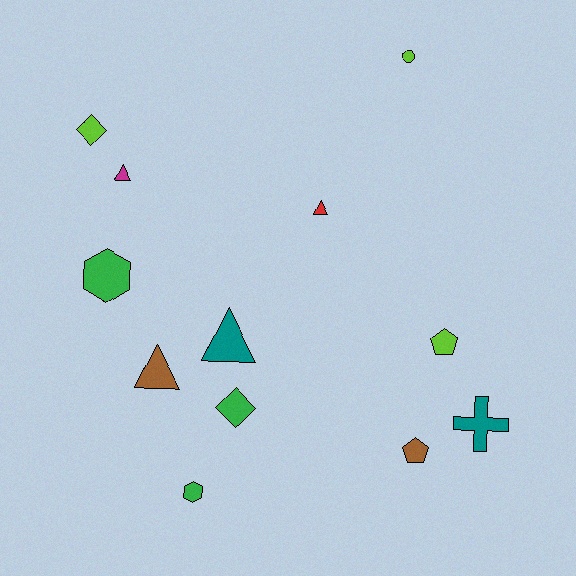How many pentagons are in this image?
There are 2 pentagons.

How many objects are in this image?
There are 12 objects.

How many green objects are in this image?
There are 3 green objects.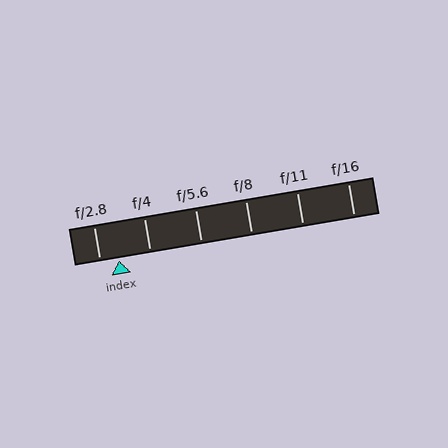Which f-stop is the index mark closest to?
The index mark is closest to f/2.8.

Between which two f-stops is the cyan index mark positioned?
The index mark is between f/2.8 and f/4.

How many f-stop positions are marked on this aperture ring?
There are 6 f-stop positions marked.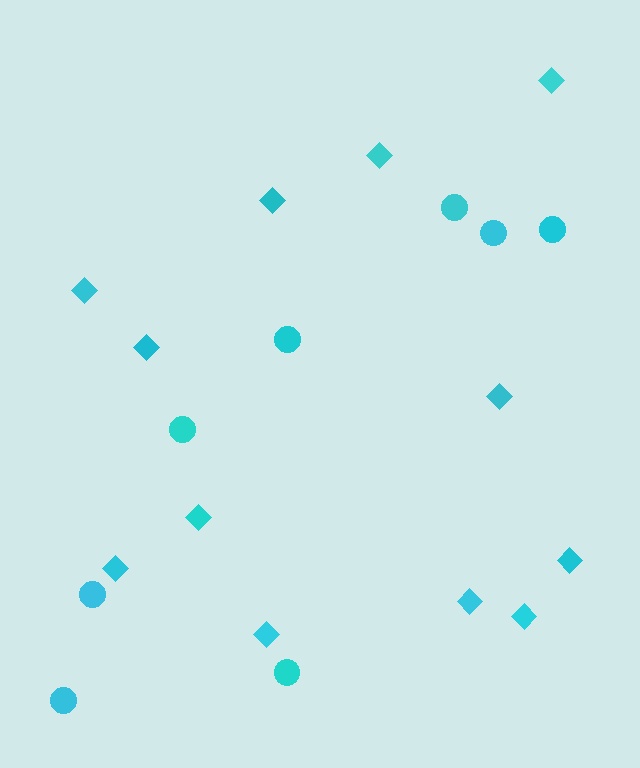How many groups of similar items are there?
There are 2 groups: one group of diamonds (12) and one group of circles (8).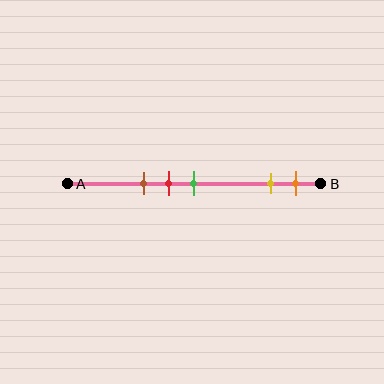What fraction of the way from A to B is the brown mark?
The brown mark is approximately 30% (0.3) of the way from A to B.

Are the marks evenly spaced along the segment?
No, the marks are not evenly spaced.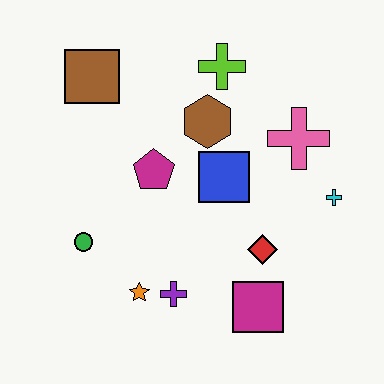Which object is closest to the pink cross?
The cyan cross is closest to the pink cross.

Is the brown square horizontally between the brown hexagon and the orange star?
No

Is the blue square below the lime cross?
Yes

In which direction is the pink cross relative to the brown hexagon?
The pink cross is to the right of the brown hexagon.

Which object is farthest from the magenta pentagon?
The cyan cross is farthest from the magenta pentagon.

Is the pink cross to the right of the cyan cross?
No